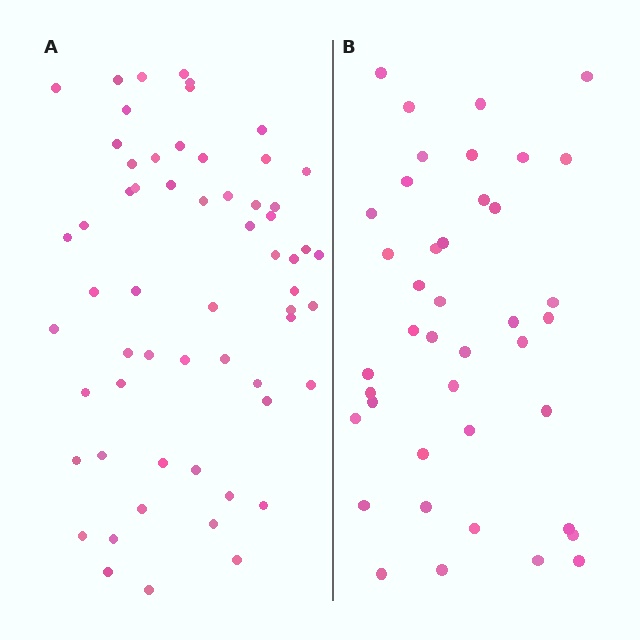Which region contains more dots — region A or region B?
Region A (the left region) has more dots.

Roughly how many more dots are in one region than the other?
Region A has approximately 20 more dots than region B.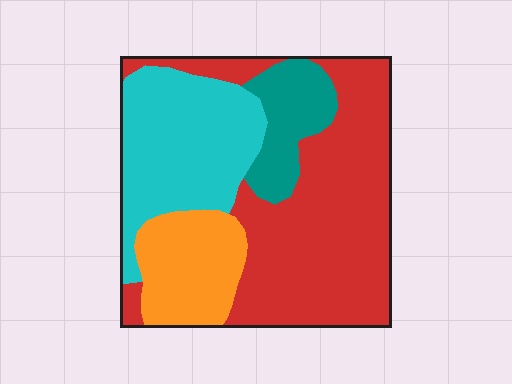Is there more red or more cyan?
Red.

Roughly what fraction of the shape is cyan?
Cyan takes up about one quarter (1/4) of the shape.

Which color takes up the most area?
Red, at roughly 45%.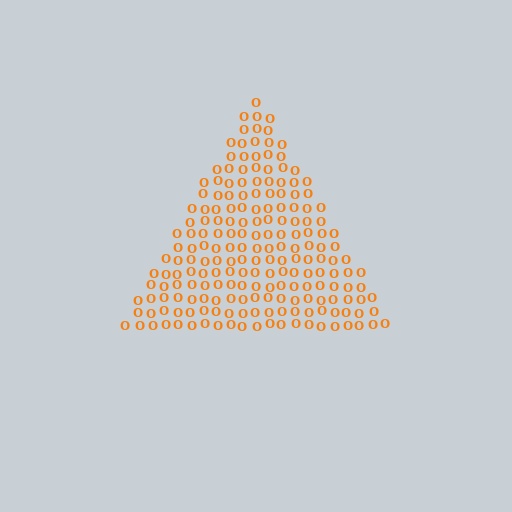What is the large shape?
The large shape is a triangle.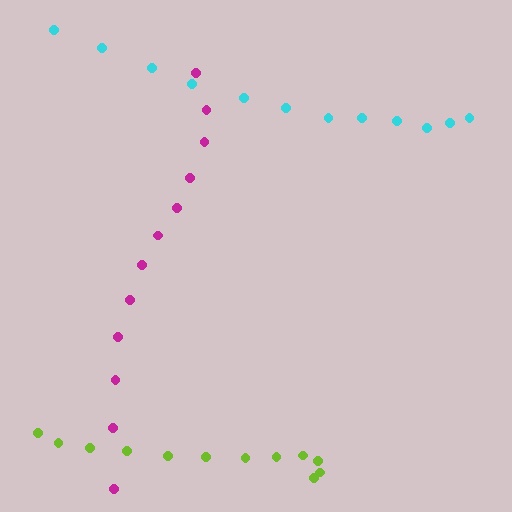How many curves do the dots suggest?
There are 3 distinct paths.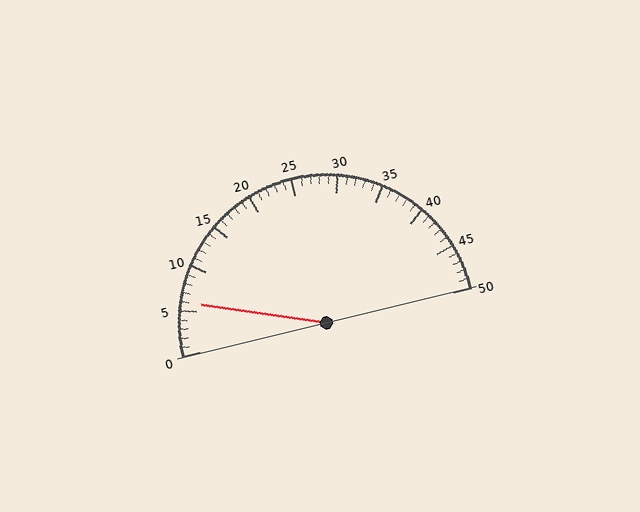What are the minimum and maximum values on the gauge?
The gauge ranges from 0 to 50.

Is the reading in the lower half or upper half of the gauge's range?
The reading is in the lower half of the range (0 to 50).